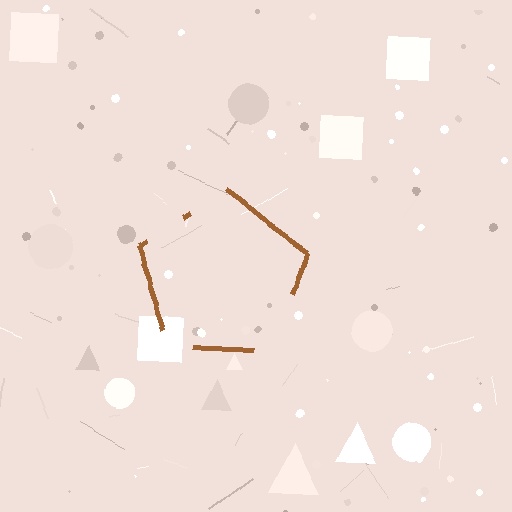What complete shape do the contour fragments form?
The contour fragments form a pentagon.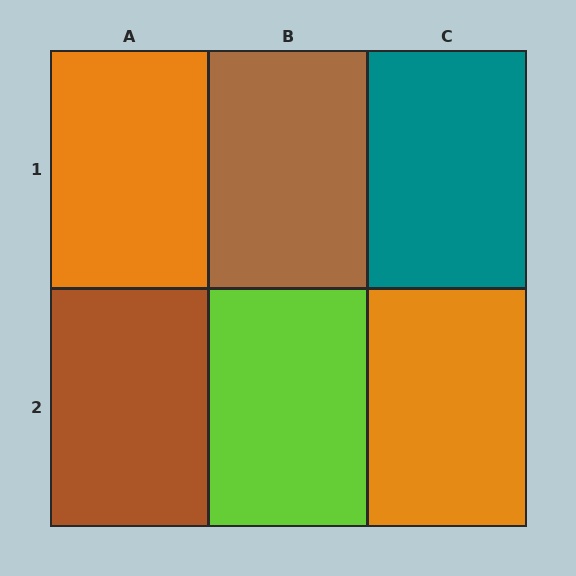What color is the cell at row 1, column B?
Brown.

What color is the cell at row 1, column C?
Teal.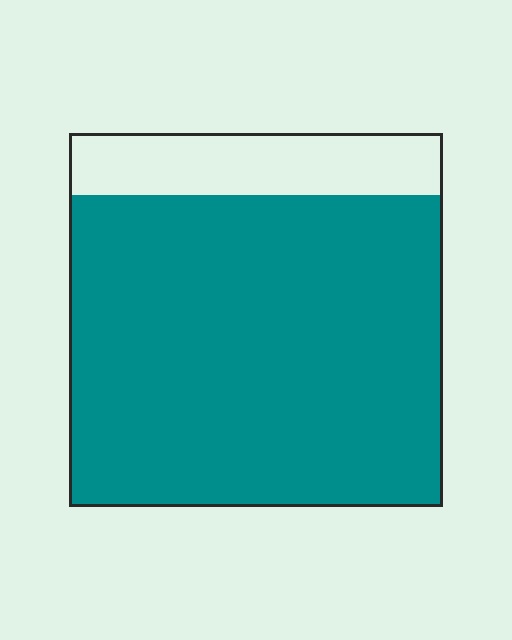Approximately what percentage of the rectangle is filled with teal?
Approximately 85%.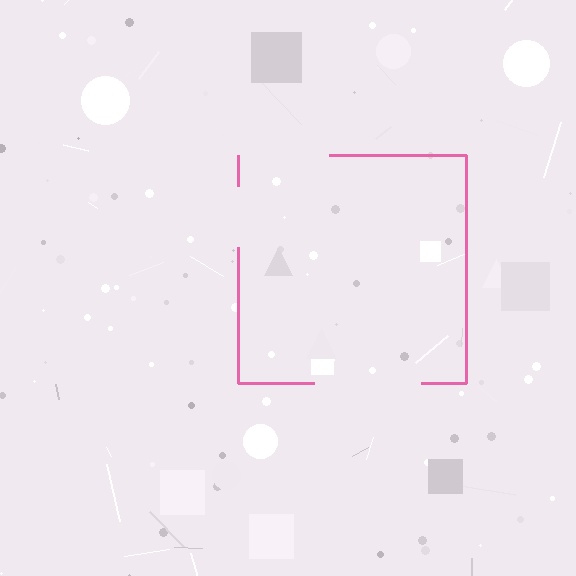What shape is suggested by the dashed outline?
The dashed outline suggests a square.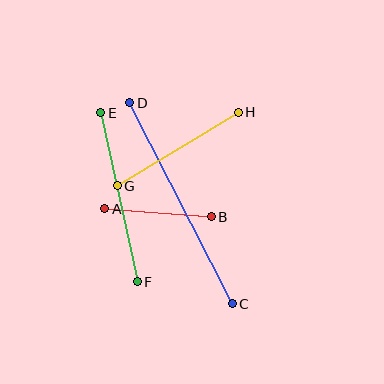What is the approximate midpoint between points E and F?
The midpoint is at approximately (119, 197) pixels.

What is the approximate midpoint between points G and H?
The midpoint is at approximately (178, 149) pixels.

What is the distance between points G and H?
The distance is approximately 141 pixels.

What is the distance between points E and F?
The distance is approximately 173 pixels.